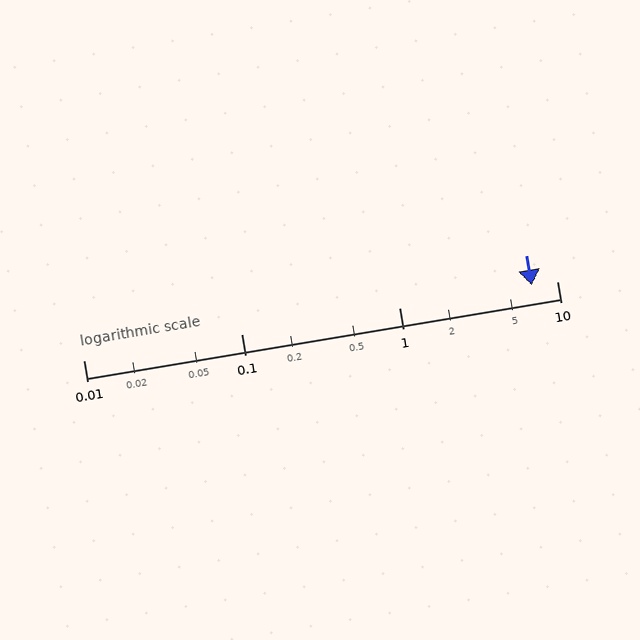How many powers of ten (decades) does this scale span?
The scale spans 3 decades, from 0.01 to 10.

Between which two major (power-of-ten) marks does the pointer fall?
The pointer is between 1 and 10.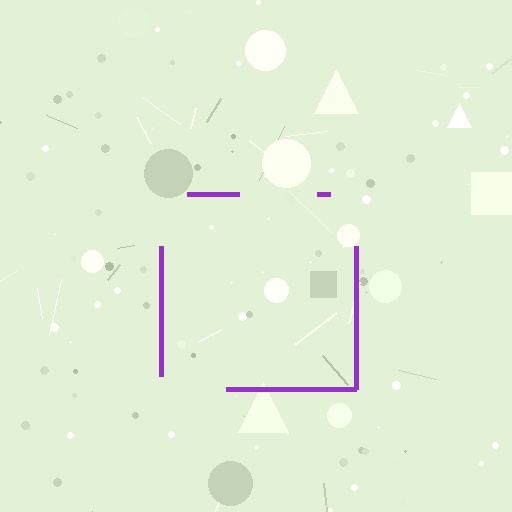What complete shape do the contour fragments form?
The contour fragments form a square.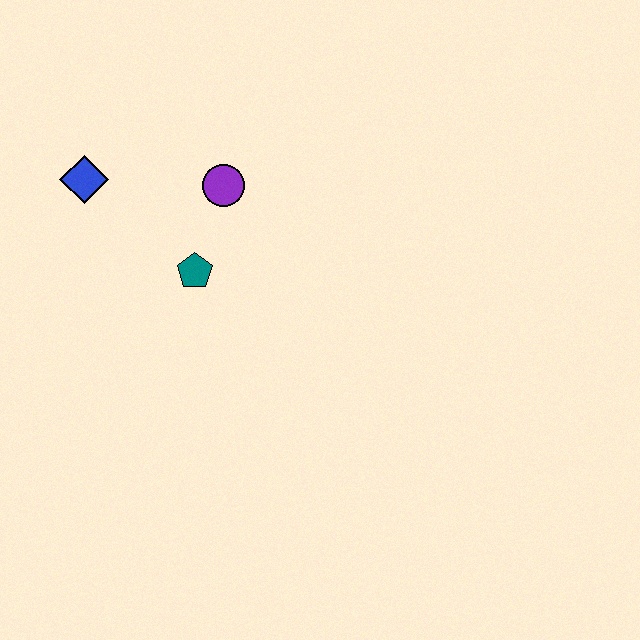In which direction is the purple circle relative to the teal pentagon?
The purple circle is above the teal pentagon.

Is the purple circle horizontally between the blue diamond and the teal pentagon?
No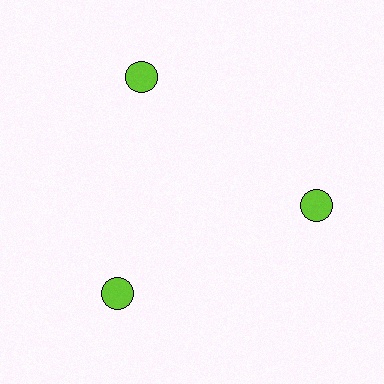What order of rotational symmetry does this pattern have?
This pattern has 3-fold rotational symmetry.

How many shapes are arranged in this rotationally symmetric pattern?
There are 3 shapes, arranged in 3 groups of 1.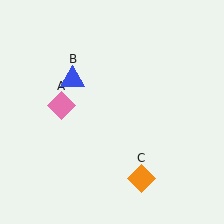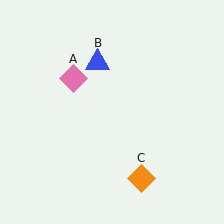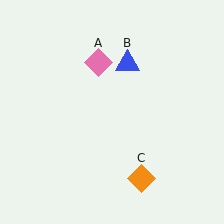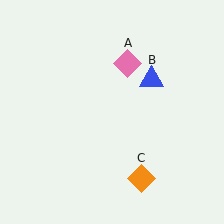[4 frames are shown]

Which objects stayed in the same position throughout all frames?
Orange diamond (object C) remained stationary.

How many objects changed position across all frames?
2 objects changed position: pink diamond (object A), blue triangle (object B).